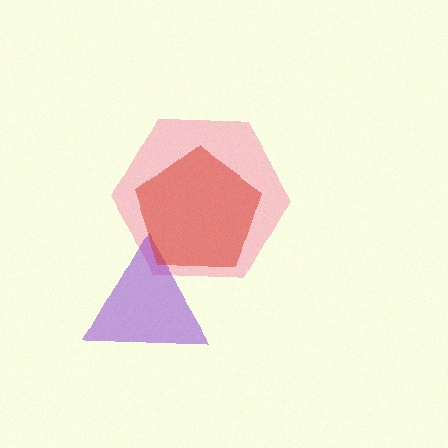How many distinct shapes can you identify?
There are 3 distinct shapes: a pink hexagon, a purple triangle, a red pentagon.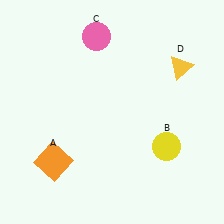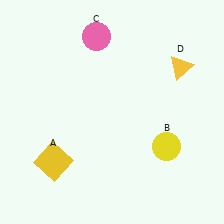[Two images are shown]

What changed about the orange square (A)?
In Image 1, A is orange. In Image 2, it changed to yellow.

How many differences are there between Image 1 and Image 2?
There is 1 difference between the two images.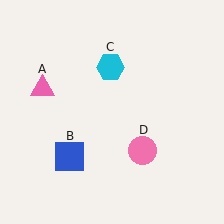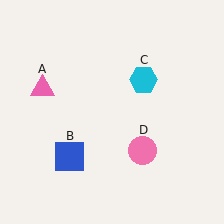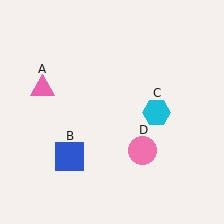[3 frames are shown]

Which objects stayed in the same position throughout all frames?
Pink triangle (object A) and blue square (object B) and pink circle (object D) remained stationary.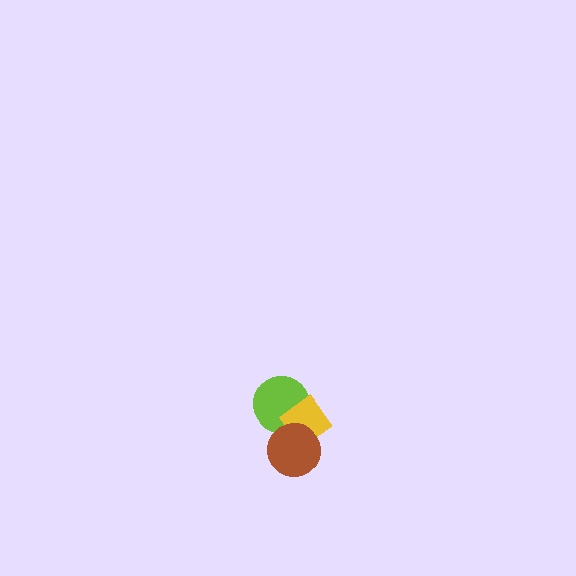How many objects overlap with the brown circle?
2 objects overlap with the brown circle.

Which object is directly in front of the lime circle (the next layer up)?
The yellow diamond is directly in front of the lime circle.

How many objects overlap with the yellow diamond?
2 objects overlap with the yellow diamond.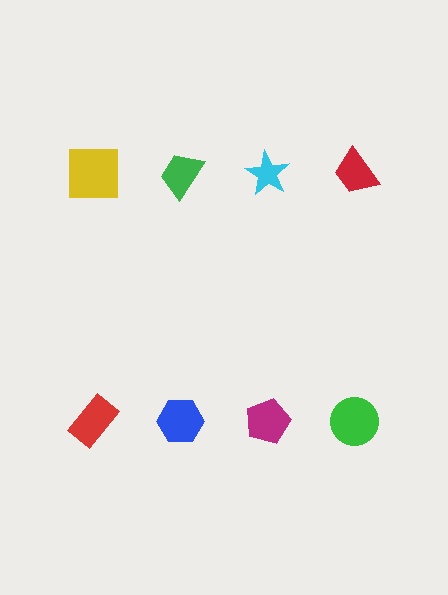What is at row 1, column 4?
A red trapezoid.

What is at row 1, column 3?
A cyan star.